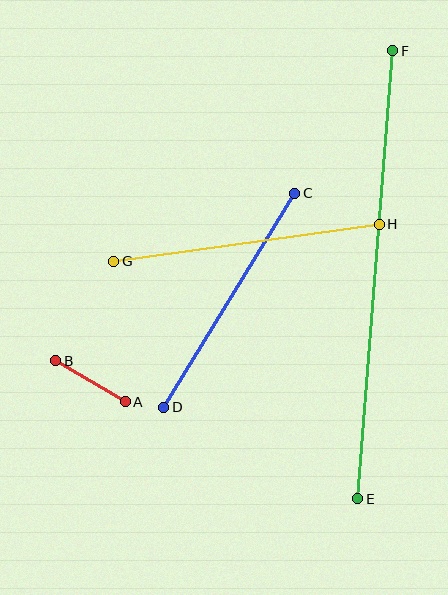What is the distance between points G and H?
The distance is approximately 268 pixels.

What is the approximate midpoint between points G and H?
The midpoint is at approximately (246, 243) pixels.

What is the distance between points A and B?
The distance is approximately 81 pixels.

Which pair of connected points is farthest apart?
Points E and F are farthest apart.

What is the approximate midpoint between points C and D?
The midpoint is at approximately (229, 300) pixels.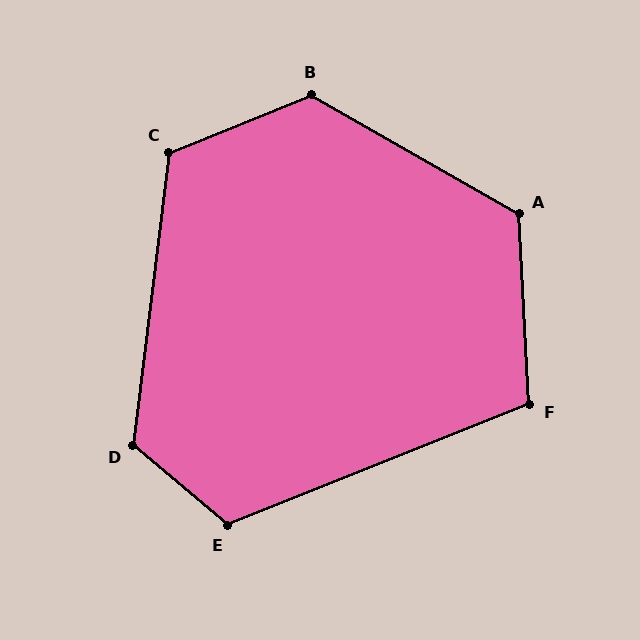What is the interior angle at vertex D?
Approximately 123 degrees (obtuse).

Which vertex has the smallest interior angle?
F, at approximately 109 degrees.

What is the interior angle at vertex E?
Approximately 118 degrees (obtuse).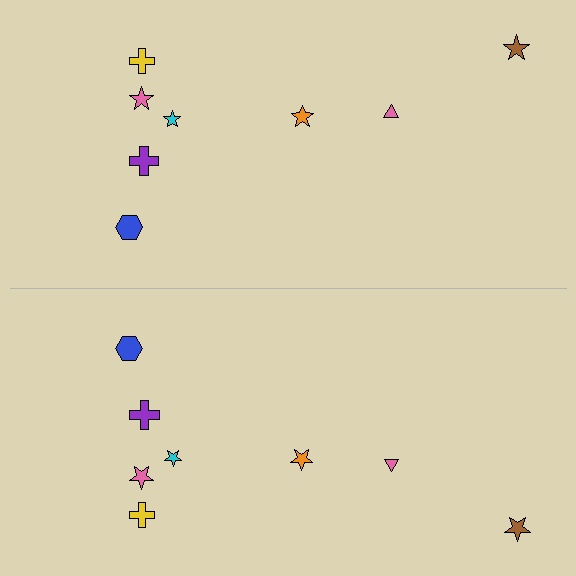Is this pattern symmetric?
Yes, this pattern has bilateral (reflection) symmetry.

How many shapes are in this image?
There are 16 shapes in this image.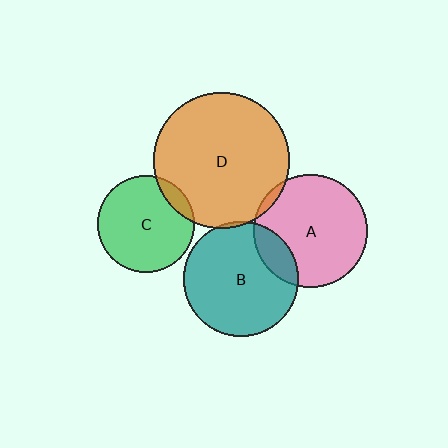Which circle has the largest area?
Circle D (orange).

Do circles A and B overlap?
Yes.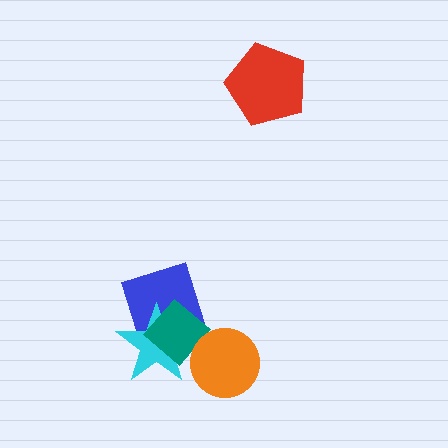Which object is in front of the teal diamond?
The orange circle is in front of the teal diamond.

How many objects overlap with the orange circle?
1 object overlaps with the orange circle.